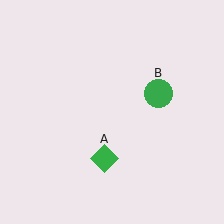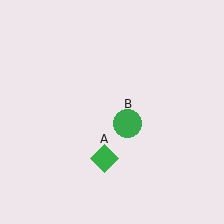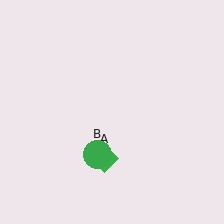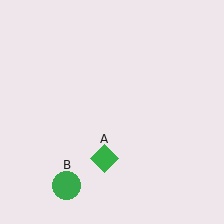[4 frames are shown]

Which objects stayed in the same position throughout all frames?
Green diamond (object A) remained stationary.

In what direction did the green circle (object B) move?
The green circle (object B) moved down and to the left.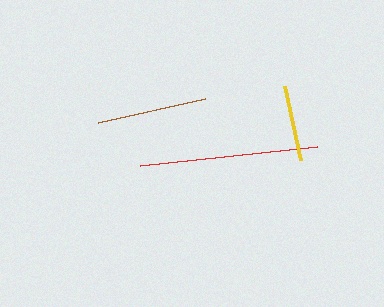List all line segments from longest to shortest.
From longest to shortest: red, brown, yellow.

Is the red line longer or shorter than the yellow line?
The red line is longer than the yellow line.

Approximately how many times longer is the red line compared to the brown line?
The red line is approximately 1.6 times the length of the brown line.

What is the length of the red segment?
The red segment is approximately 178 pixels long.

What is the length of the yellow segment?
The yellow segment is approximately 76 pixels long.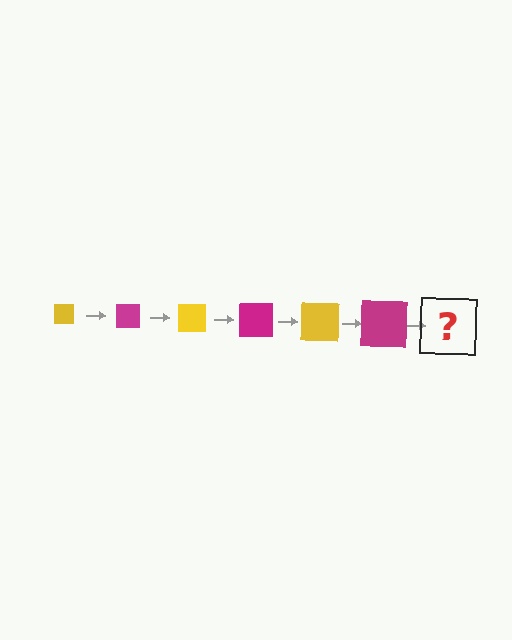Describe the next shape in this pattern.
It should be a yellow square, larger than the previous one.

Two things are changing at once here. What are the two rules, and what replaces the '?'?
The two rules are that the square grows larger each step and the color cycles through yellow and magenta. The '?' should be a yellow square, larger than the previous one.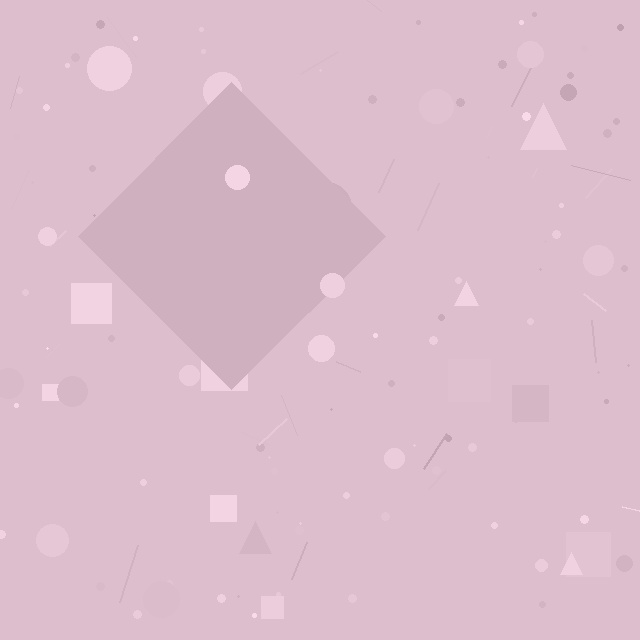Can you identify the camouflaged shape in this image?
The camouflaged shape is a diamond.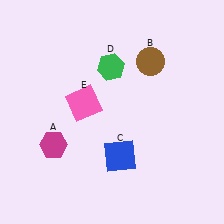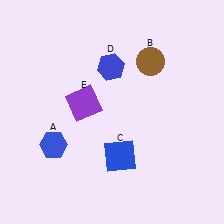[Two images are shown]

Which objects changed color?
A changed from magenta to blue. D changed from green to blue. E changed from pink to purple.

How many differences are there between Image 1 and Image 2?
There are 3 differences between the two images.